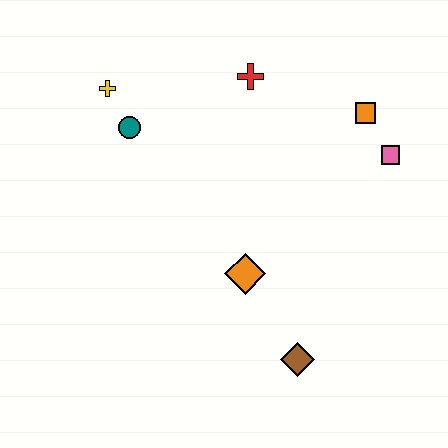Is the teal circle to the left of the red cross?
Yes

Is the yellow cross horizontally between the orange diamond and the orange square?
No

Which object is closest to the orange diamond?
The brown diamond is closest to the orange diamond.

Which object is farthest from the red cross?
The brown diamond is farthest from the red cross.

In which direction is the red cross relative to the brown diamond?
The red cross is above the brown diamond.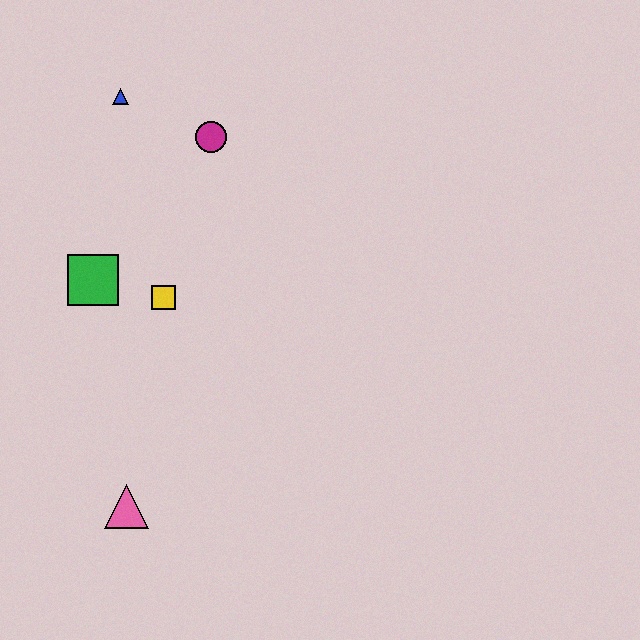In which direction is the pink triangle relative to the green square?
The pink triangle is below the green square.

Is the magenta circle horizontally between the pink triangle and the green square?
No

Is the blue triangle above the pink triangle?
Yes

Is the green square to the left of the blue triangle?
Yes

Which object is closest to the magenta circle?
The blue triangle is closest to the magenta circle.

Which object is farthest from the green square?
The pink triangle is farthest from the green square.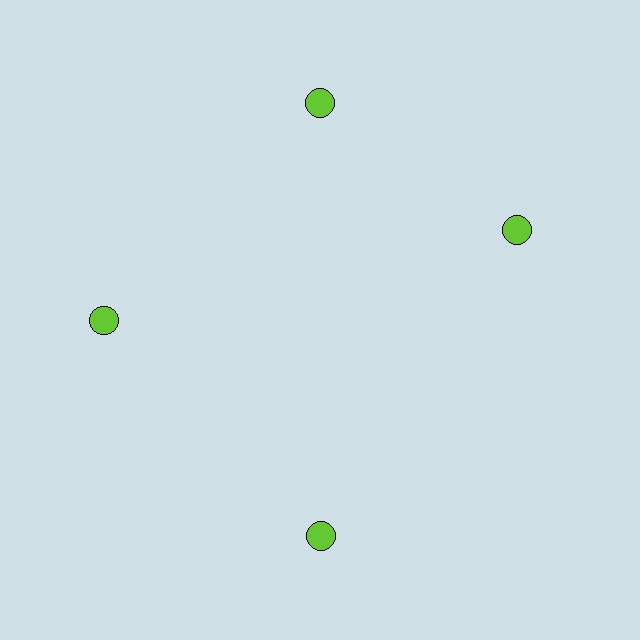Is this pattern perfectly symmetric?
No. The 4 lime circles are arranged in a ring, but one element near the 3 o'clock position is rotated out of alignment along the ring, breaking the 4-fold rotational symmetry.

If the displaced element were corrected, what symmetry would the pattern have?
It would have 4-fold rotational symmetry — the pattern would map onto itself every 90 degrees.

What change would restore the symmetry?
The symmetry would be restored by rotating it back into even spacing with its neighbors so that all 4 circles sit at equal angles and equal distance from the center.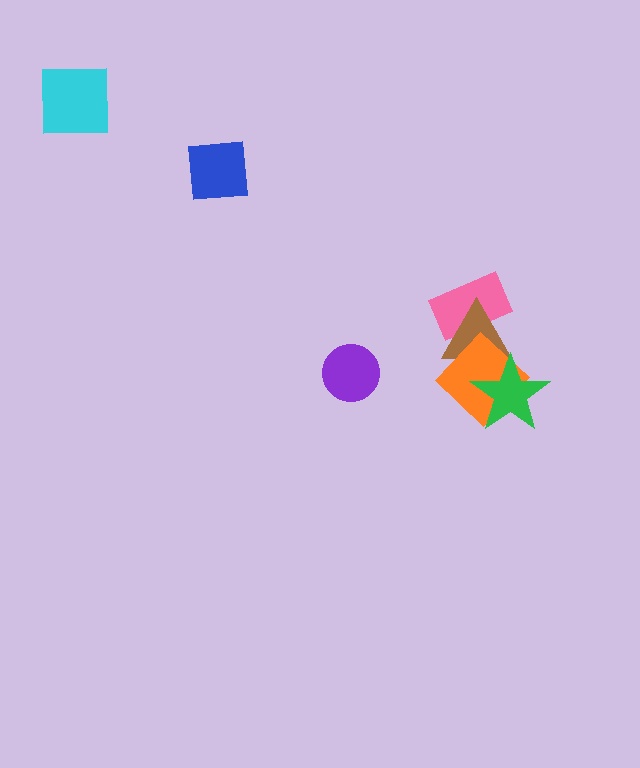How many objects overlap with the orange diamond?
3 objects overlap with the orange diamond.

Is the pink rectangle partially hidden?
Yes, it is partially covered by another shape.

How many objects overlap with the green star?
2 objects overlap with the green star.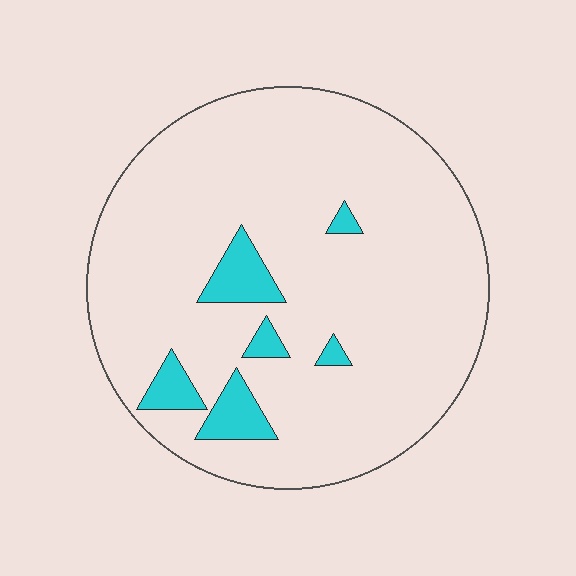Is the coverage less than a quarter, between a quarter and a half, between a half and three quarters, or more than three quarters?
Less than a quarter.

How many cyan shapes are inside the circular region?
6.